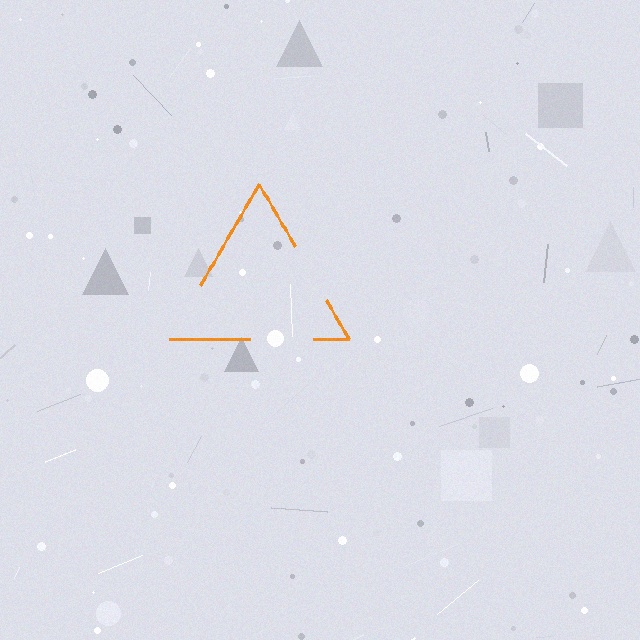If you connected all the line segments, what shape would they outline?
They would outline a triangle.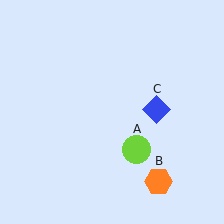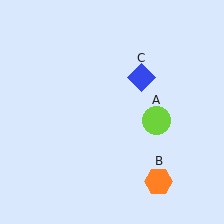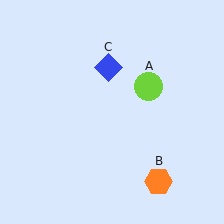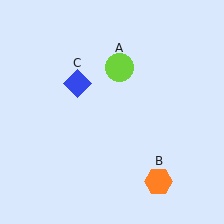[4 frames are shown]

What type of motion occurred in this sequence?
The lime circle (object A), blue diamond (object C) rotated counterclockwise around the center of the scene.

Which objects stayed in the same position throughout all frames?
Orange hexagon (object B) remained stationary.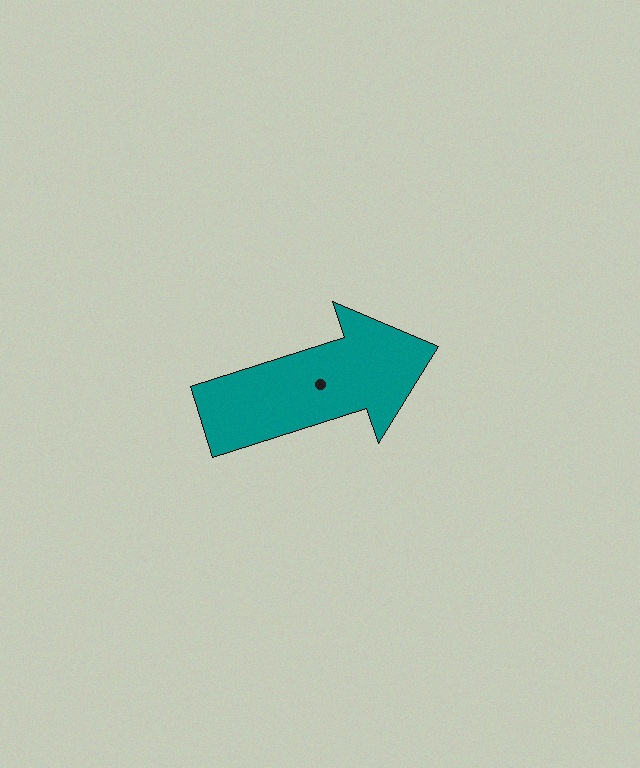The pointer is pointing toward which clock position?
Roughly 2 o'clock.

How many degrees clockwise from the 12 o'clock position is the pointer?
Approximately 72 degrees.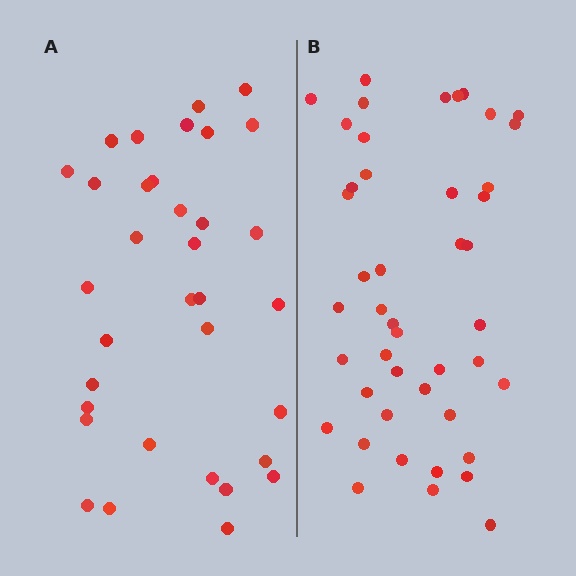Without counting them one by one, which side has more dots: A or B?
Region B (the right region) has more dots.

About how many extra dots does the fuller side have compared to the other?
Region B has roughly 12 or so more dots than region A.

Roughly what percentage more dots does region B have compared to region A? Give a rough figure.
About 30% more.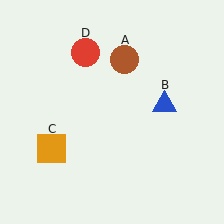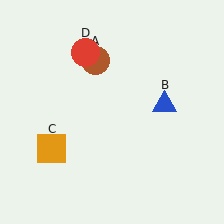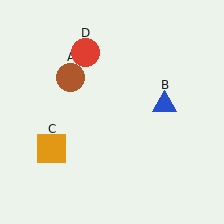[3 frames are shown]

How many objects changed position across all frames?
1 object changed position: brown circle (object A).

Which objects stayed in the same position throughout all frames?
Blue triangle (object B) and orange square (object C) and red circle (object D) remained stationary.